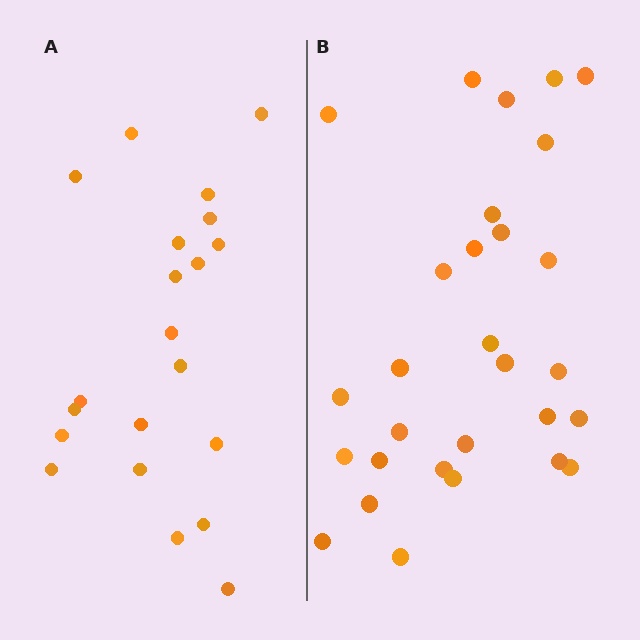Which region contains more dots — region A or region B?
Region B (the right region) has more dots.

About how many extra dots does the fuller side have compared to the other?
Region B has roughly 8 or so more dots than region A.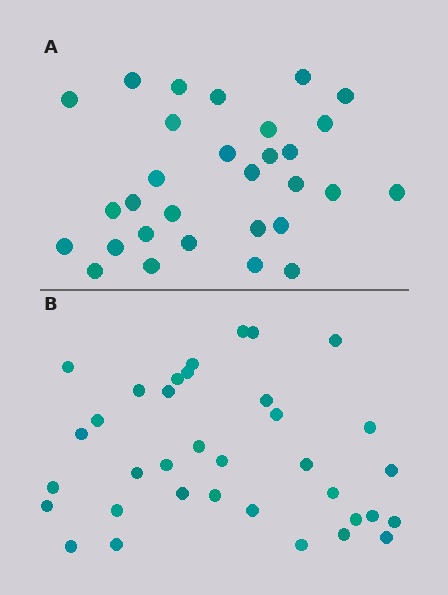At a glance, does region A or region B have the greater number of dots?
Region B (the bottom region) has more dots.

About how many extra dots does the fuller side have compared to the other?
Region B has about 5 more dots than region A.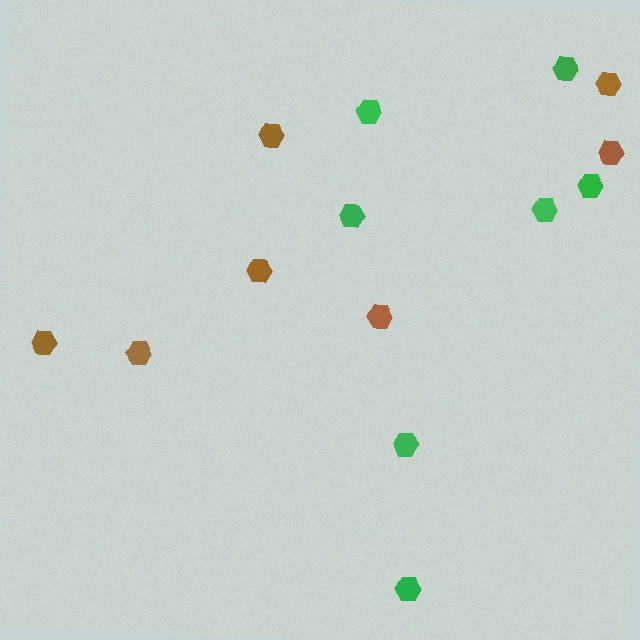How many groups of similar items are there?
There are 2 groups: one group of brown hexagons (7) and one group of green hexagons (7).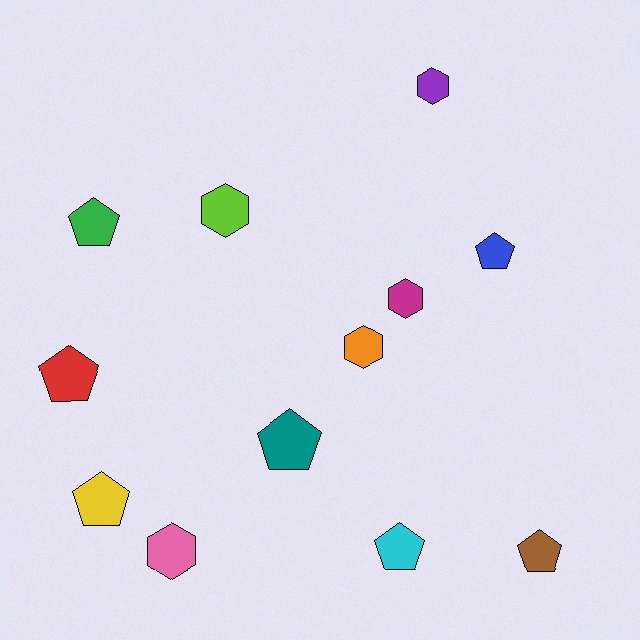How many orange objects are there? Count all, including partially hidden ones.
There is 1 orange object.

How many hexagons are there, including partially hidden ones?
There are 5 hexagons.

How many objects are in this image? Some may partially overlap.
There are 12 objects.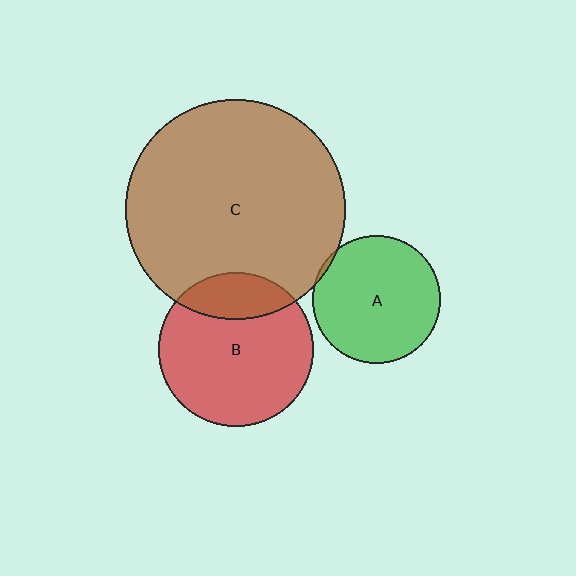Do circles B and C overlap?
Yes.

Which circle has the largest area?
Circle C (brown).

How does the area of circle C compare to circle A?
Approximately 3.0 times.